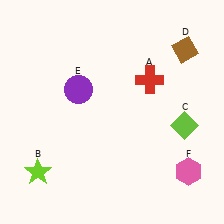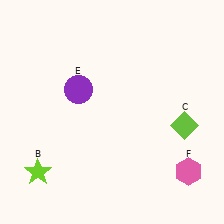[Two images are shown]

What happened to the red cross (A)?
The red cross (A) was removed in Image 2. It was in the top-right area of Image 1.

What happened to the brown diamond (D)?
The brown diamond (D) was removed in Image 2. It was in the top-right area of Image 1.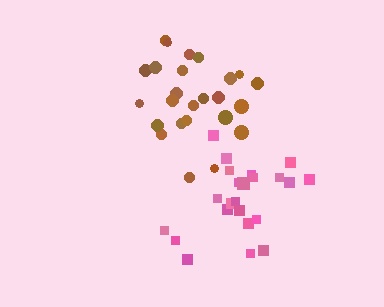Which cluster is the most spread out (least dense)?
Pink.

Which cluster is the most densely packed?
Brown.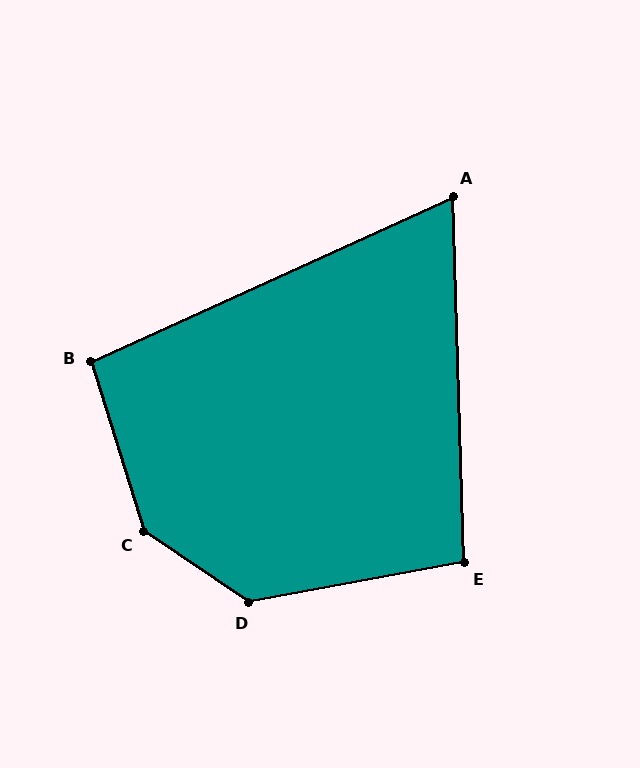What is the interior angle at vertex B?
Approximately 97 degrees (obtuse).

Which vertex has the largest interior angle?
C, at approximately 141 degrees.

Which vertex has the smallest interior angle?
A, at approximately 67 degrees.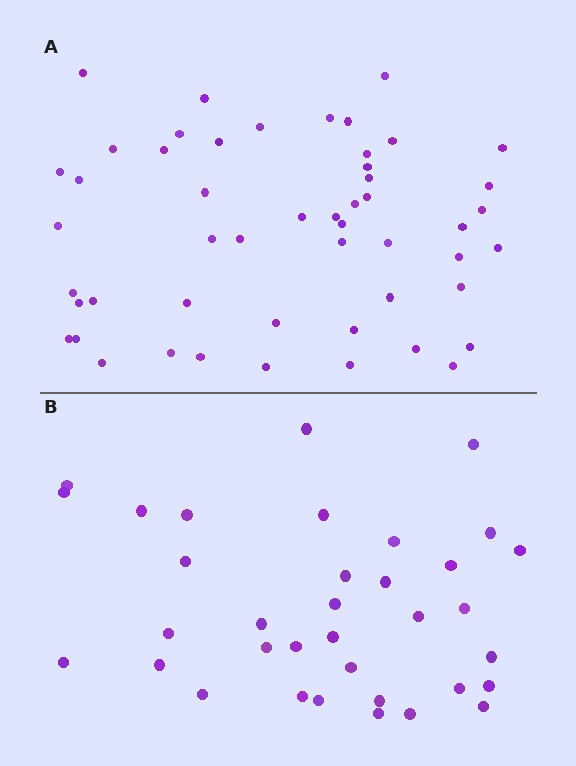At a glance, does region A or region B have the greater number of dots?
Region A (the top region) has more dots.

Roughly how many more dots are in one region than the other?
Region A has approximately 15 more dots than region B.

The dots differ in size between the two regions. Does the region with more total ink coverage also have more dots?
No. Region B has more total ink coverage because its dots are larger, but region A actually contains more individual dots. Total area can be misleading — the number of items is what matters here.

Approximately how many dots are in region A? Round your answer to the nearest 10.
About 50 dots. (The exact count is 51, which rounds to 50.)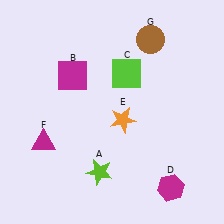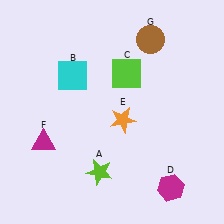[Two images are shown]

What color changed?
The square (B) changed from magenta in Image 1 to cyan in Image 2.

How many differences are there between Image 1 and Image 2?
There is 1 difference between the two images.